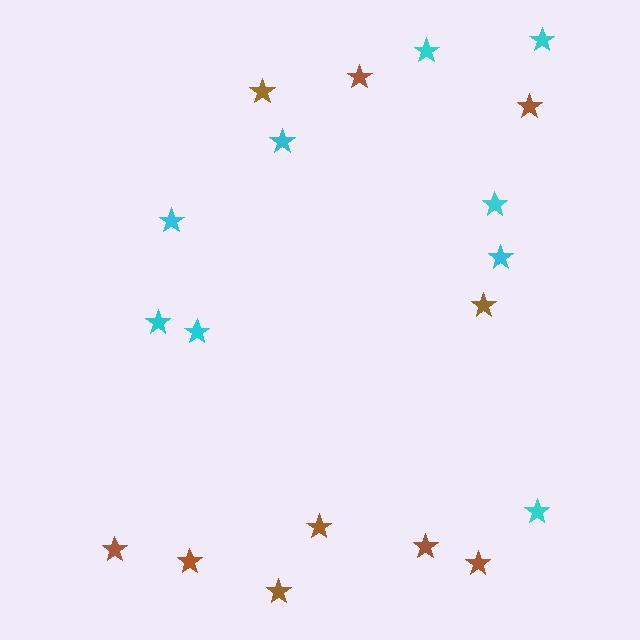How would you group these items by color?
There are 2 groups: one group of brown stars (10) and one group of cyan stars (9).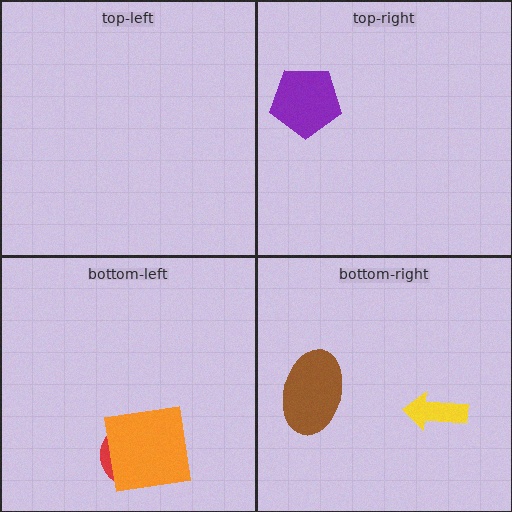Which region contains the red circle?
The bottom-left region.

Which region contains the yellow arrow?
The bottom-right region.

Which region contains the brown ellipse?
The bottom-right region.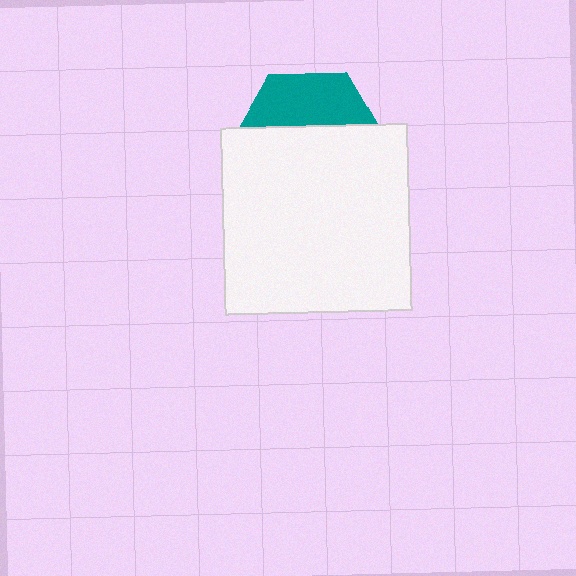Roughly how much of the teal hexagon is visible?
A small part of it is visible (roughly 35%).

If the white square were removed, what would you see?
You would see the complete teal hexagon.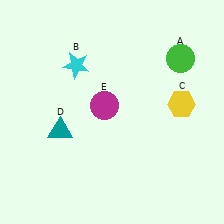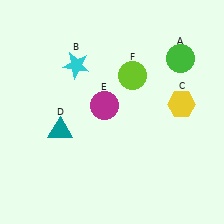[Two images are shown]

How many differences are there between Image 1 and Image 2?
There is 1 difference between the two images.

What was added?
A lime circle (F) was added in Image 2.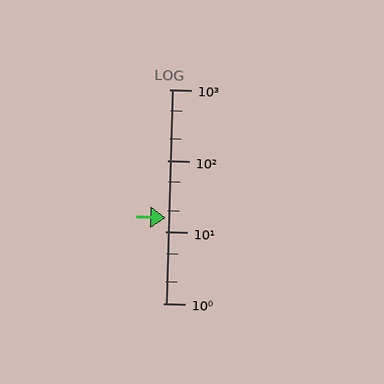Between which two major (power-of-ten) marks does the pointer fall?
The pointer is between 10 and 100.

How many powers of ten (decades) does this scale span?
The scale spans 3 decades, from 1 to 1000.